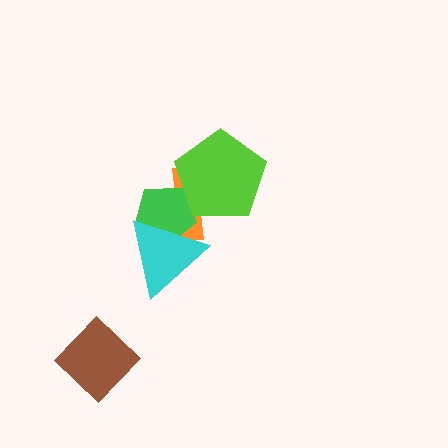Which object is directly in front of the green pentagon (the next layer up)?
The lime pentagon is directly in front of the green pentagon.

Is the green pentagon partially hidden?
Yes, it is partially covered by another shape.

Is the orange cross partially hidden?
Yes, it is partially covered by another shape.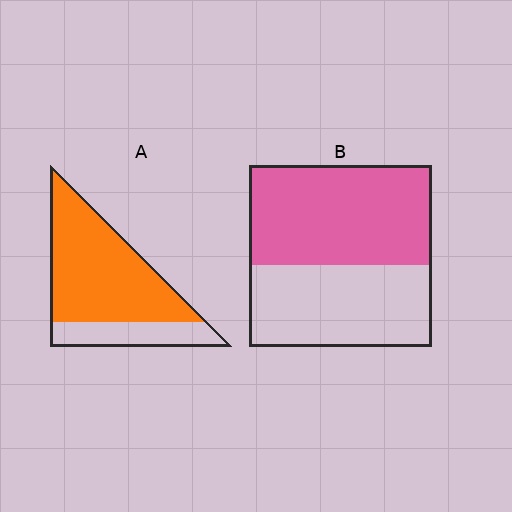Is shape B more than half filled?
Yes.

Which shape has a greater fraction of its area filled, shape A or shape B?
Shape A.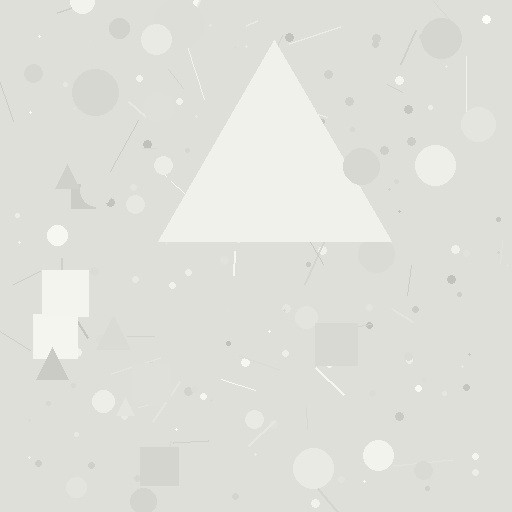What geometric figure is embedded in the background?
A triangle is embedded in the background.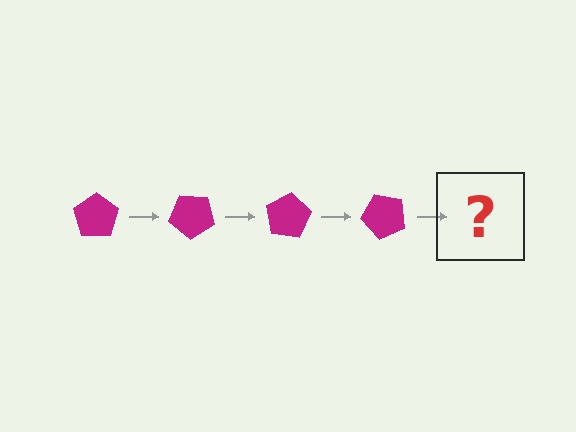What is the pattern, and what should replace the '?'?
The pattern is that the pentagon rotates 40 degrees each step. The '?' should be a magenta pentagon rotated 160 degrees.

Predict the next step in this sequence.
The next step is a magenta pentagon rotated 160 degrees.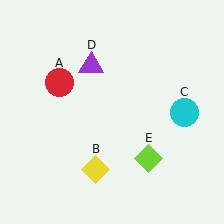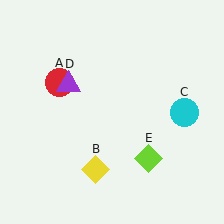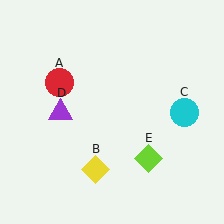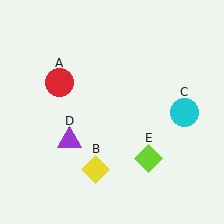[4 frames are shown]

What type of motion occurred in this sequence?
The purple triangle (object D) rotated counterclockwise around the center of the scene.